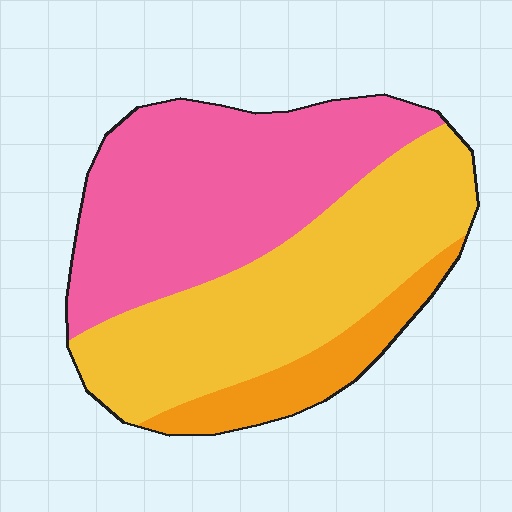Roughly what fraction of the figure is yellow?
Yellow takes up between a third and a half of the figure.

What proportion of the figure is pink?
Pink covers around 45% of the figure.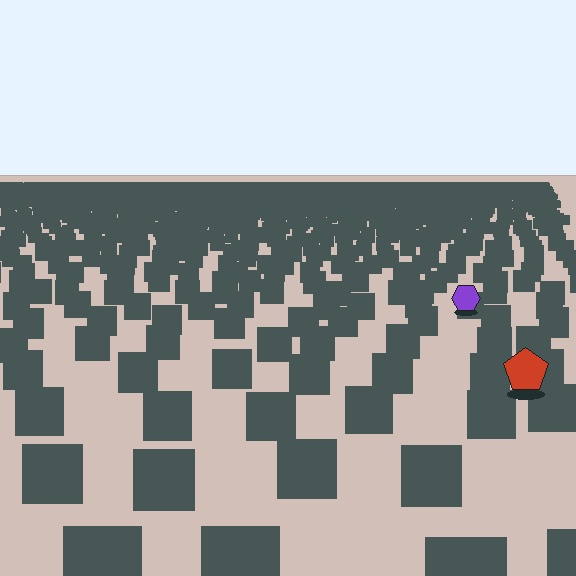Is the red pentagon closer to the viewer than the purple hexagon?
Yes. The red pentagon is closer — you can tell from the texture gradient: the ground texture is coarser near it.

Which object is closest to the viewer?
The red pentagon is closest. The texture marks near it are larger and more spread out.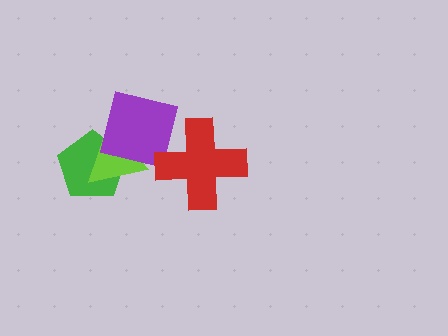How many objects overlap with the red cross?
0 objects overlap with the red cross.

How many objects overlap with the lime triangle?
2 objects overlap with the lime triangle.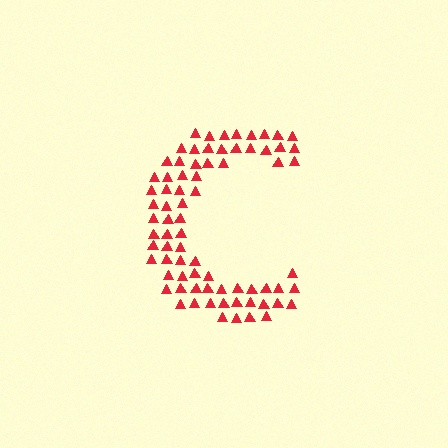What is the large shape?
The large shape is the letter C.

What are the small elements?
The small elements are triangles.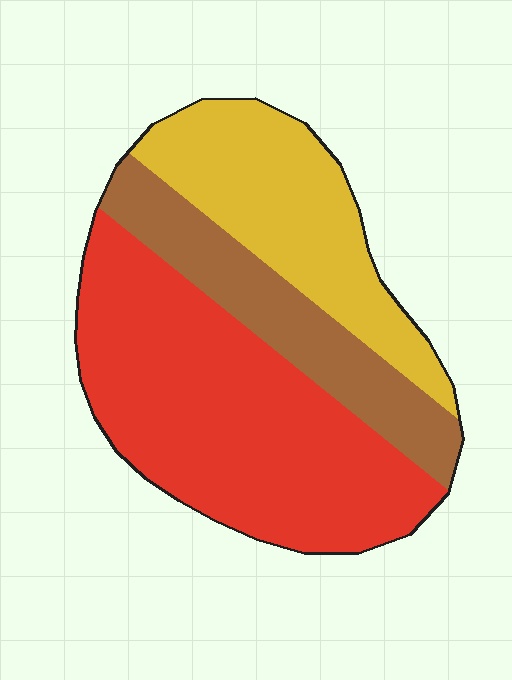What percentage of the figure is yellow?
Yellow takes up about one quarter (1/4) of the figure.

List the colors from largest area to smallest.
From largest to smallest: red, yellow, brown.